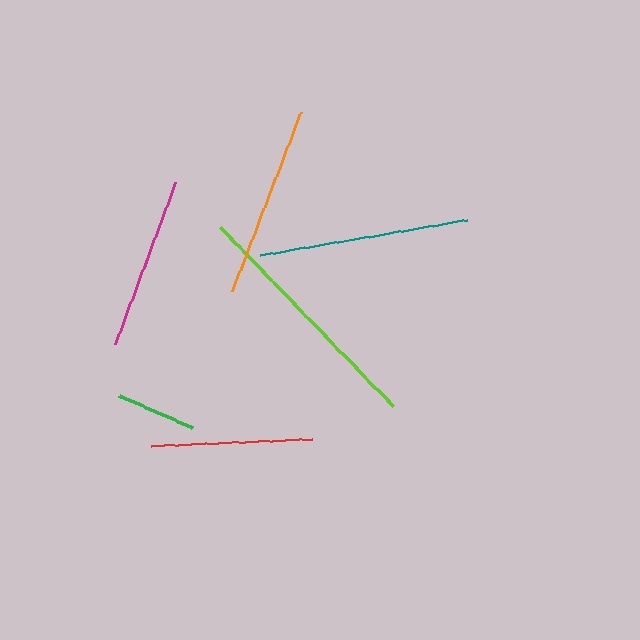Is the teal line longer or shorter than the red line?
The teal line is longer than the red line.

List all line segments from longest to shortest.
From longest to shortest: lime, teal, orange, magenta, red, green.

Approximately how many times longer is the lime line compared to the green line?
The lime line is approximately 3.1 times the length of the green line.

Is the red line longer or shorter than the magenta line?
The magenta line is longer than the red line.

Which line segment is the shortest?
The green line is the shortest at approximately 79 pixels.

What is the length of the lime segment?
The lime segment is approximately 250 pixels long.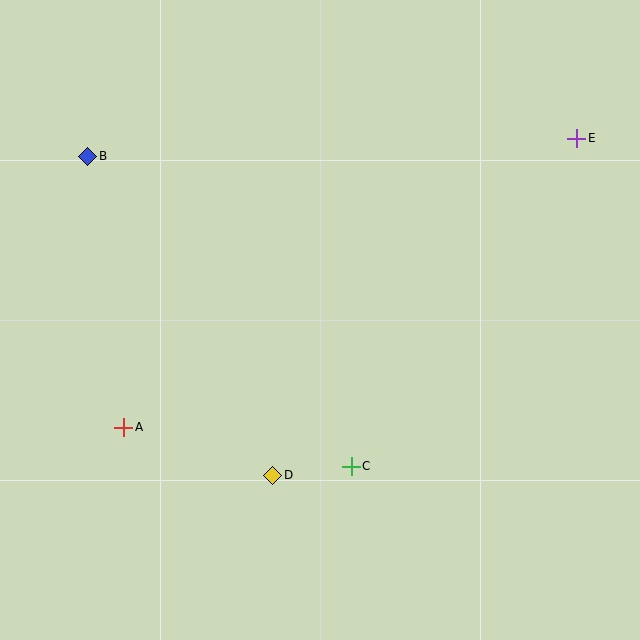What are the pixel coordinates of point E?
Point E is at (577, 138).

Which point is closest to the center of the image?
Point C at (351, 466) is closest to the center.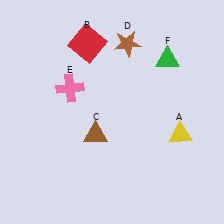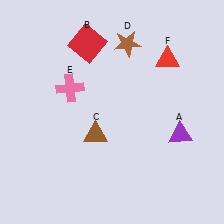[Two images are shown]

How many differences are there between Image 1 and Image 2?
There are 2 differences between the two images.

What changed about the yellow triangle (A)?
In Image 1, A is yellow. In Image 2, it changed to purple.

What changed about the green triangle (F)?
In Image 1, F is green. In Image 2, it changed to red.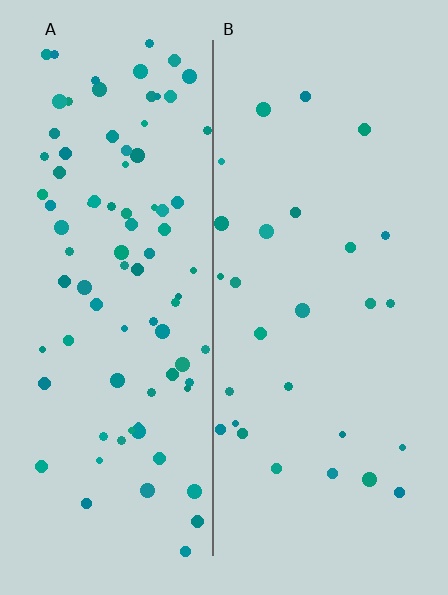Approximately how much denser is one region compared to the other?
Approximately 3.1× — region A over region B.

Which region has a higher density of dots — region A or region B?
A (the left).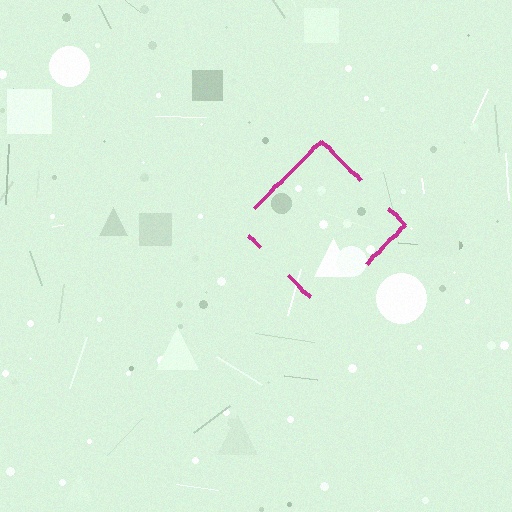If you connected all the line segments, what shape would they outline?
They would outline a diamond.